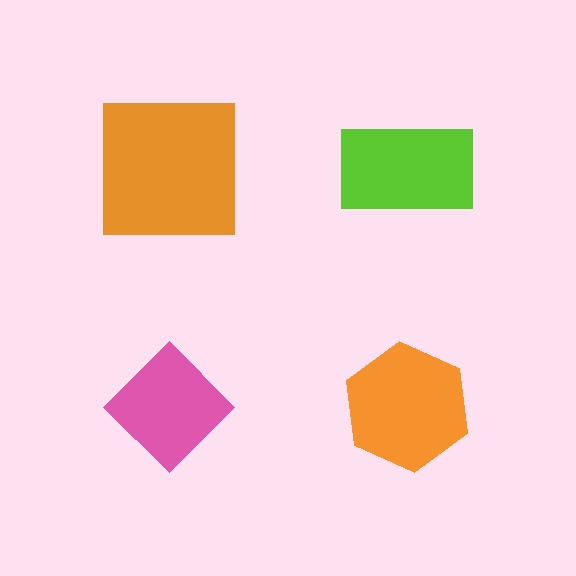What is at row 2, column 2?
An orange hexagon.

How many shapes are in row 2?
2 shapes.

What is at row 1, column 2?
A lime rectangle.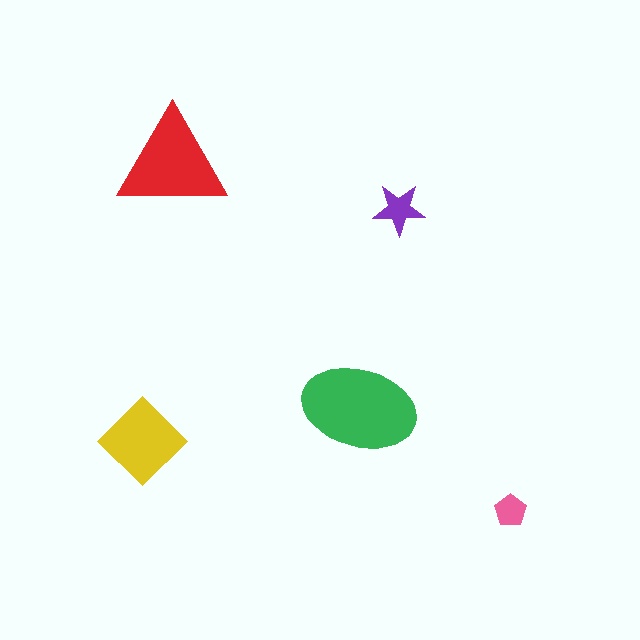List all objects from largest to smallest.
The green ellipse, the red triangle, the yellow diamond, the purple star, the pink pentagon.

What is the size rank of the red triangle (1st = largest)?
2nd.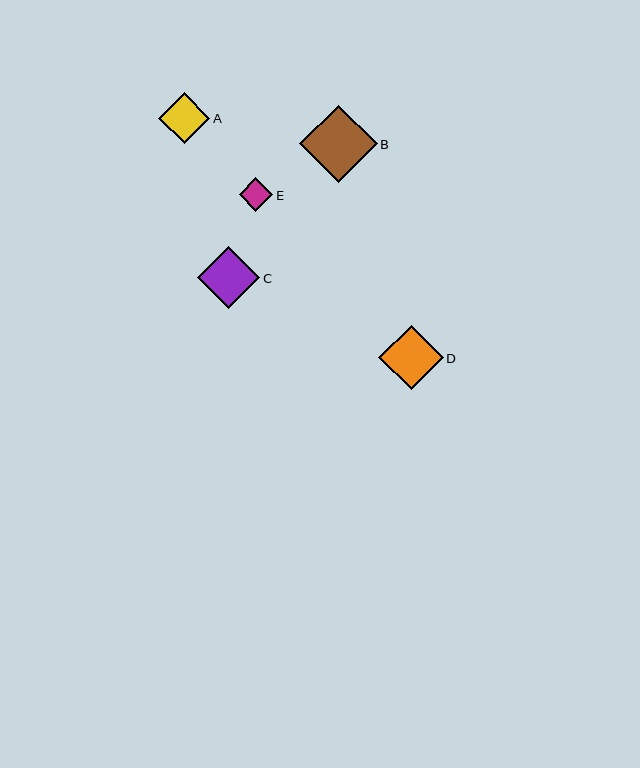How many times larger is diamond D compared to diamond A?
Diamond D is approximately 1.3 times the size of diamond A.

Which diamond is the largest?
Diamond B is the largest with a size of approximately 77 pixels.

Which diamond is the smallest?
Diamond E is the smallest with a size of approximately 34 pixels.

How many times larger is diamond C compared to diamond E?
Diamond C is approximately 1.9 times the size of diamond E.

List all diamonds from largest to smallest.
From largest to smallest: B, D, C, A, E.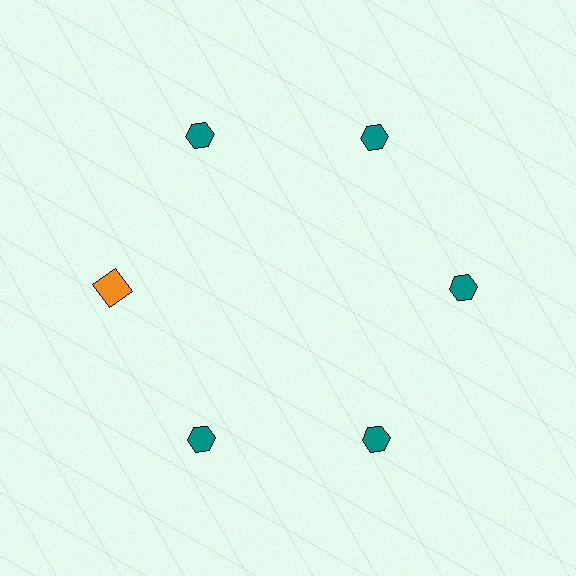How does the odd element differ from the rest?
It differs in both color (orange instead of teal) and shape (square instead of hexagon).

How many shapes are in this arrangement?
There are 6 shapes arranged in a ring pattern.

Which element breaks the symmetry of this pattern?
The orange square at roughly the 9 o'clock position breaks the symmetry. All other shapes are teal hexagons.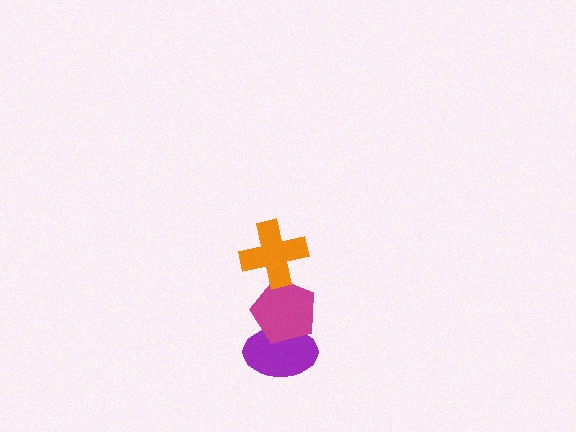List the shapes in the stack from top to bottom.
From top to bottom: the orange cross, the magenta pentagon, the purple ellipse.